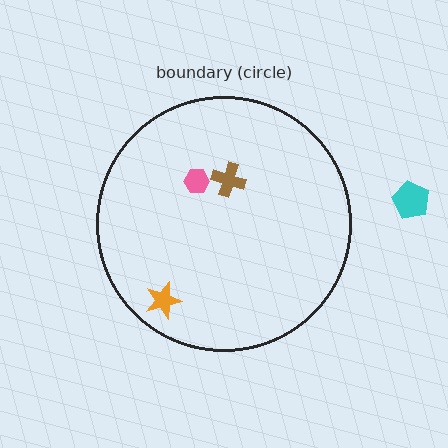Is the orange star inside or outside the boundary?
Inside.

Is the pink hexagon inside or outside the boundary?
Inside.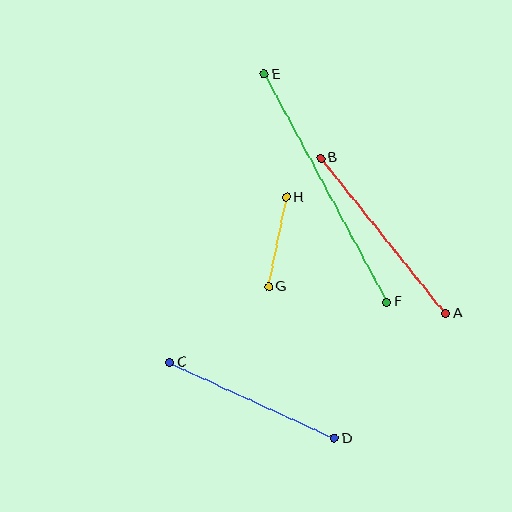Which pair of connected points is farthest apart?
Points E and F are farthest apart.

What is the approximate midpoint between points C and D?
The midpoint is at approximately (252, 400) pixels.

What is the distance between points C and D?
The distance is approximately 181 pixels.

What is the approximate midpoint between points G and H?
The midpoint is at approximately (278, 242) pixels.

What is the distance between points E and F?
The distance is approximately 258 pixels.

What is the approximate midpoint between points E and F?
The midpoint is at approximately (326, 188) pixels.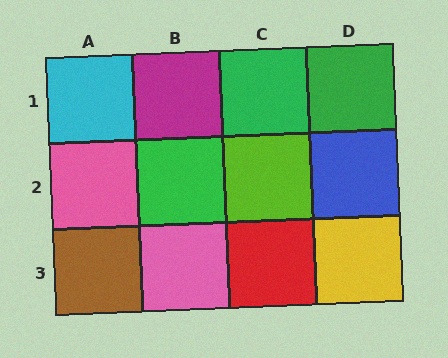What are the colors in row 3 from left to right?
Brown, pink, red, yellow.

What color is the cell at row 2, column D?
Blue.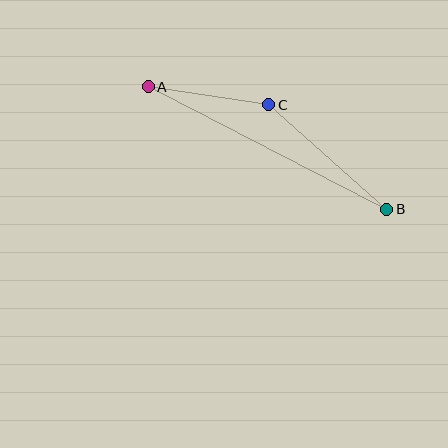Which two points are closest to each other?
Points A and C are closest to each other.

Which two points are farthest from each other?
Points A and B are farthest from each other.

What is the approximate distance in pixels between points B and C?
The distance between B and C is approximately 158 pixels.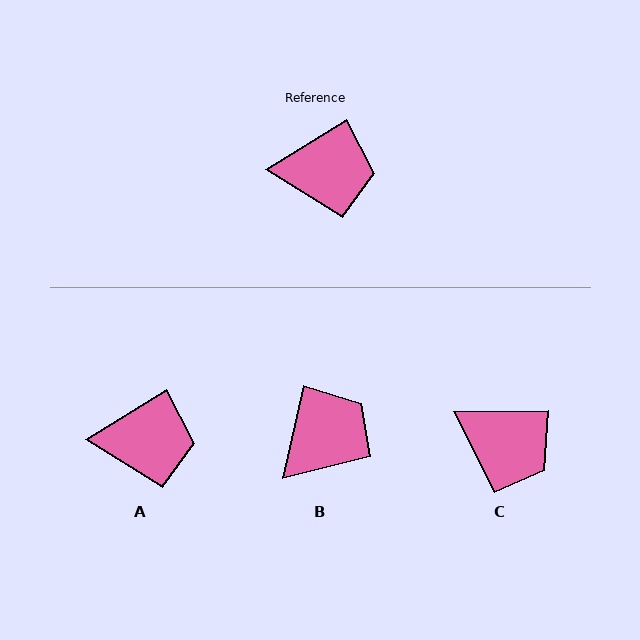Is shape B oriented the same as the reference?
No, it is off by about 45 degrees.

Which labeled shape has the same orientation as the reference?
A.